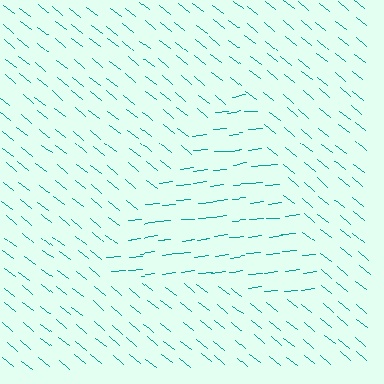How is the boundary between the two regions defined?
The boundary is defined purely by a change in line orientation (approximately 45 degrees difference). All lines are the same color and thickness.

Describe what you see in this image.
The image is filled with small teal line segments. A triangle region in the image has lines oriented differently from the surrounding lines, creating a visible texture boundary.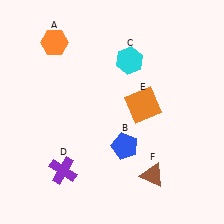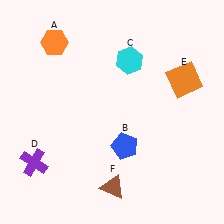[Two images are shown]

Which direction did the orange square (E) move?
The orange square (E) moved right.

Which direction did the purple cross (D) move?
The purple cross (D) moved left.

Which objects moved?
The objects that moved are: the purple cross (D), the orange square (E), the brown triangle (F).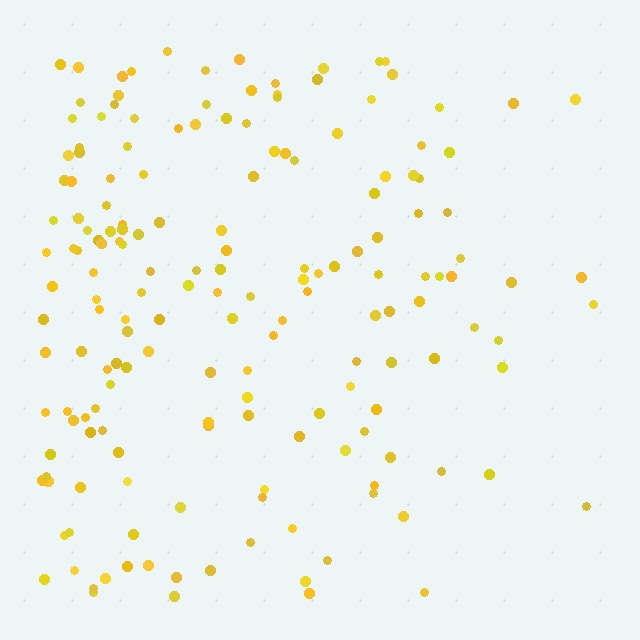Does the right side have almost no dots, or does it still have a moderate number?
Still a moderate number, just noticeably fewer than the left.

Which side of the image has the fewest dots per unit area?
The right.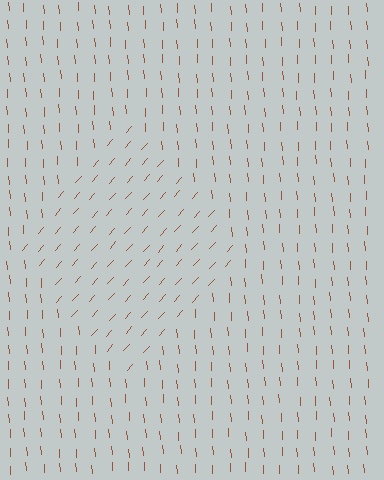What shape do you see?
I see a diamond.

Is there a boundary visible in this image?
Yes, there is a texture boundary formed by a change in line orientation.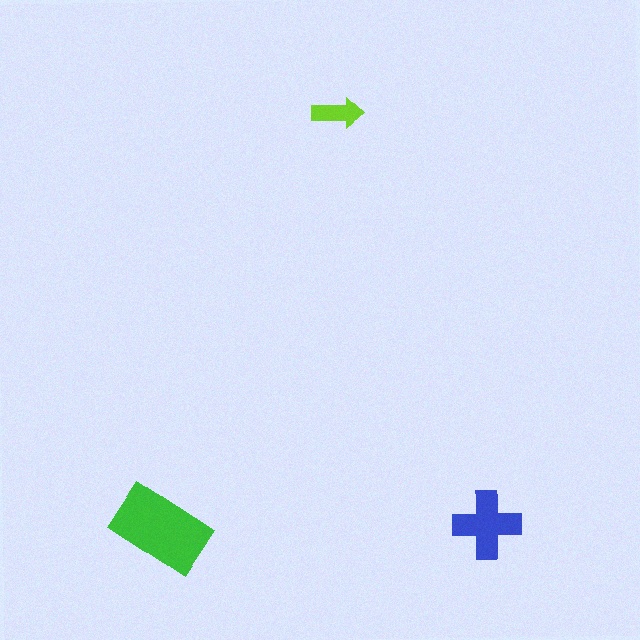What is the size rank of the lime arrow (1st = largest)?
3rd.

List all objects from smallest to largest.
The lime arrow, the blue cross, the green rectangle.